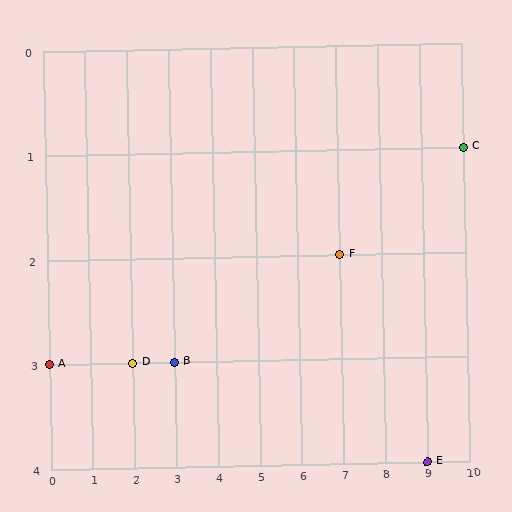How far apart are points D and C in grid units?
Points D and C are 8 columns and 2 rows apart (about 8.2 grid units diagonally).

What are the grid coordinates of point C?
Point C is at grid coordinates (10, 1).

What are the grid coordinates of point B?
Point B is at grid coordinates (3, 3).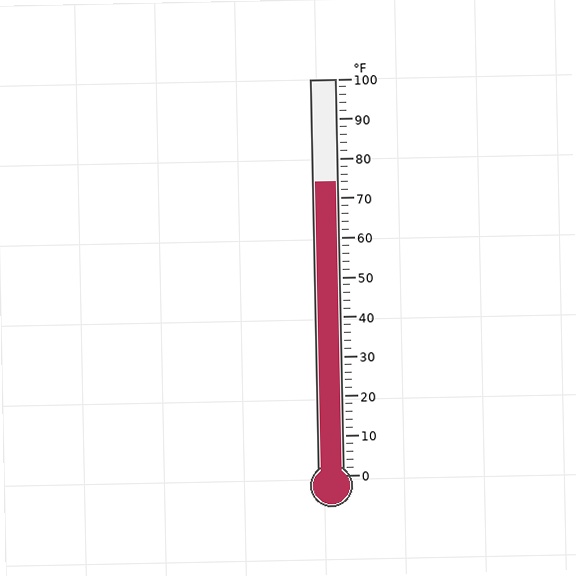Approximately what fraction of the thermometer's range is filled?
The thermometer is filled to approximately 75% of its range.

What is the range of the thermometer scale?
The thermometer scale ranges from 0°F to 100°F.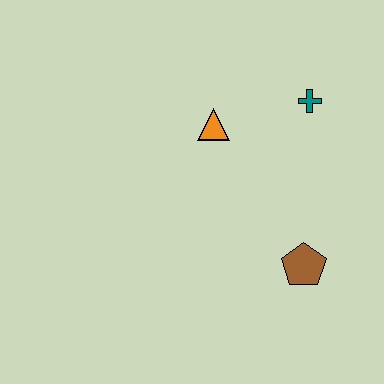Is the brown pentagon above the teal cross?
No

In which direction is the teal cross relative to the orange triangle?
The teal cross is to the right of the orange triangle.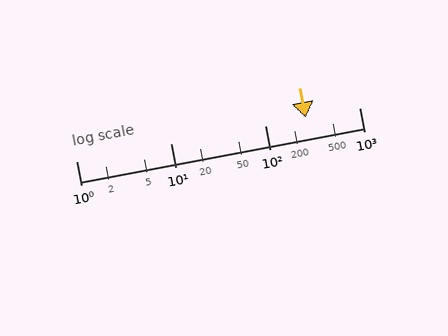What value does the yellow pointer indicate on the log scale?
The pointer indicates approximately 270.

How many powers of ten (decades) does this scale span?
The scale spans 3 decades, from 1 to 1000.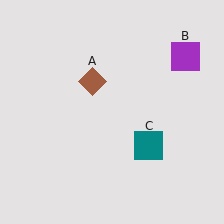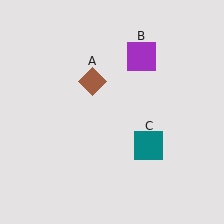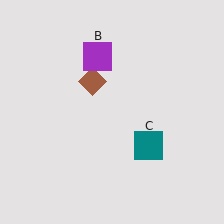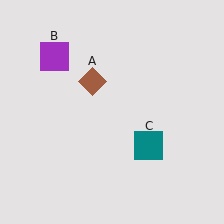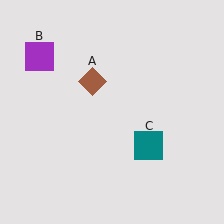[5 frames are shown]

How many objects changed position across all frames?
1 object changed position: purple square (object B).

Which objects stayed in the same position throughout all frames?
Brown diamond (object A) and teal square (object C) remained stationary.